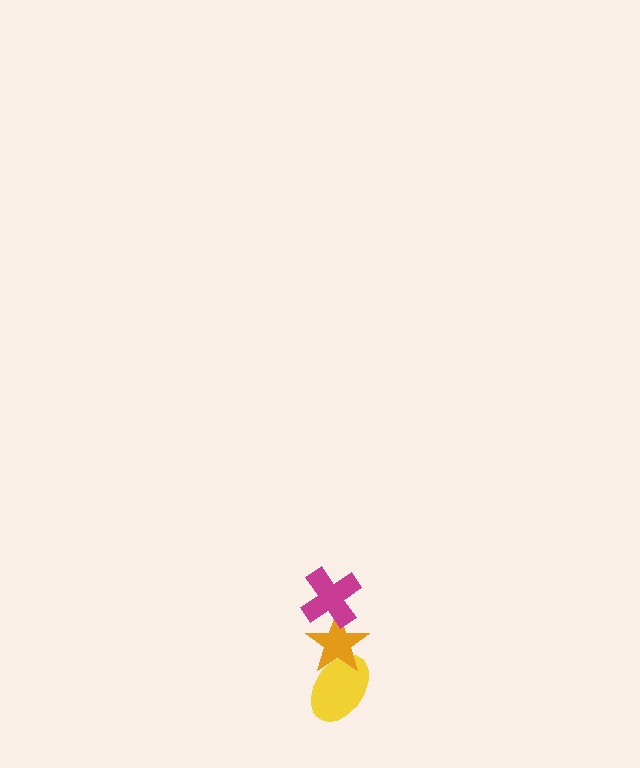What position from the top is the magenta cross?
The magenta cross is 1st from the top.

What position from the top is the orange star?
The orange star is 2nd from the top.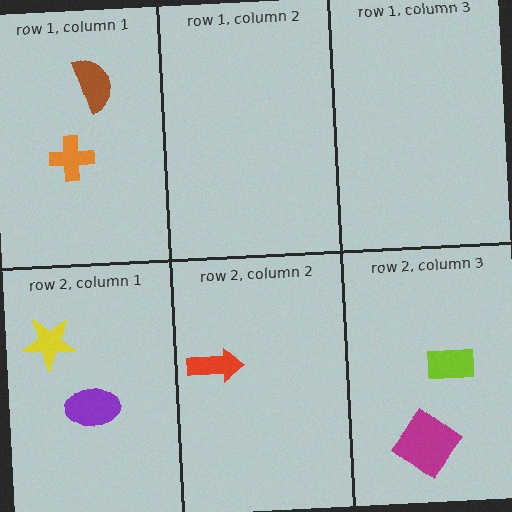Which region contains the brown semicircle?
The row 1, column 1 region.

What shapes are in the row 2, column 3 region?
The magenta diamond, the lime rectangle.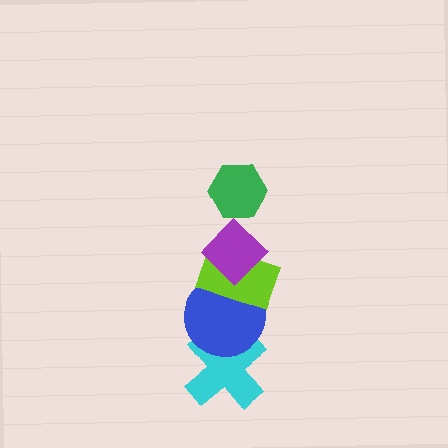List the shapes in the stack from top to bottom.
From top to bottom: the green hexagon, the purple diamond, the lime rectangle, the blue circle, the cyan cross.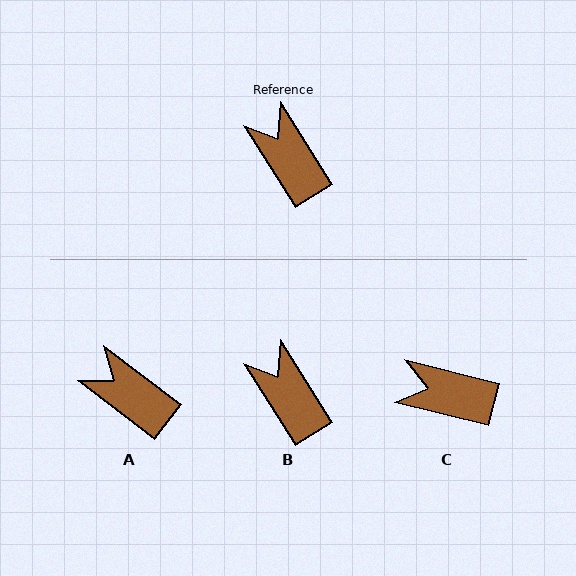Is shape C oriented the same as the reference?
No, it is off by about 44 degrees.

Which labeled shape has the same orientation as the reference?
B.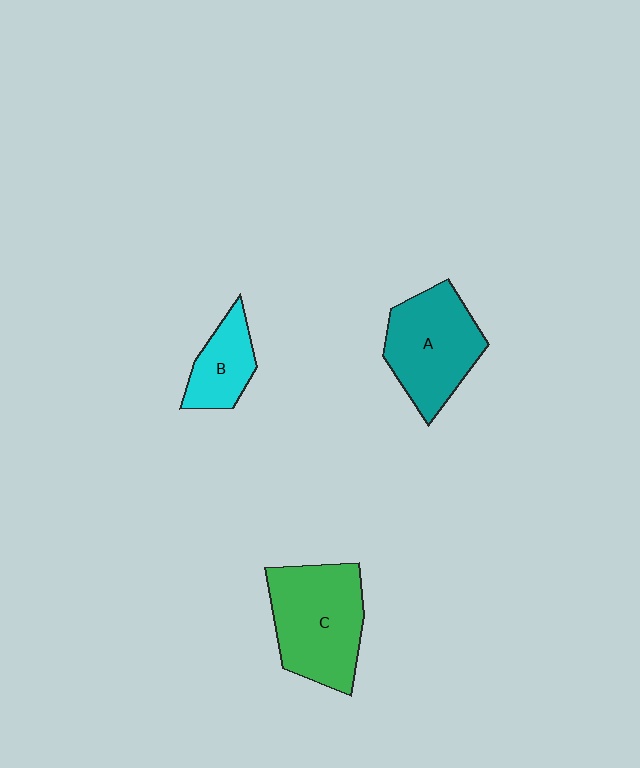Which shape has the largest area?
Shape C (green).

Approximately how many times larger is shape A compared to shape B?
Approximately 1.8 times.